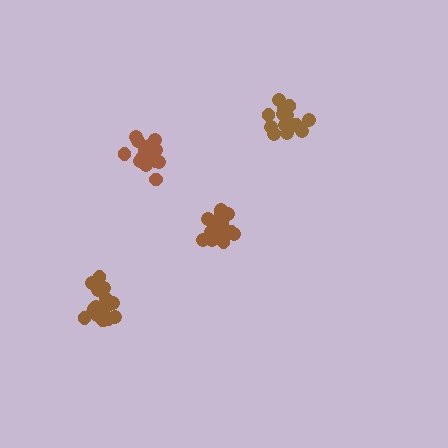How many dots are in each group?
Group 1: 18 dots, Group 2: 20 dots, Group 3: 18 dots, Group 4: 15 dots (71 total).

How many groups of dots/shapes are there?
There are 4 groups.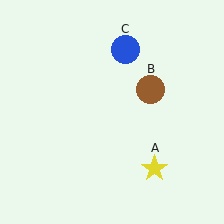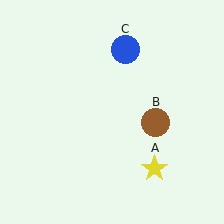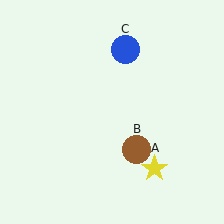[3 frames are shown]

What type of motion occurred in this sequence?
The brown circle (object B) rotated clockwise around the center of the scene.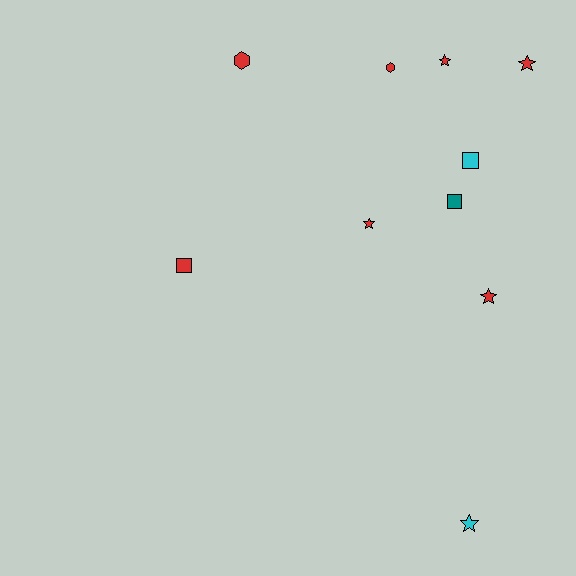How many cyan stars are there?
There is 1 cyan star.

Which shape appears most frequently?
Star, with 5 objects.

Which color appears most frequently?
Red, with 7 objects.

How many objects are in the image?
There are 10 objects.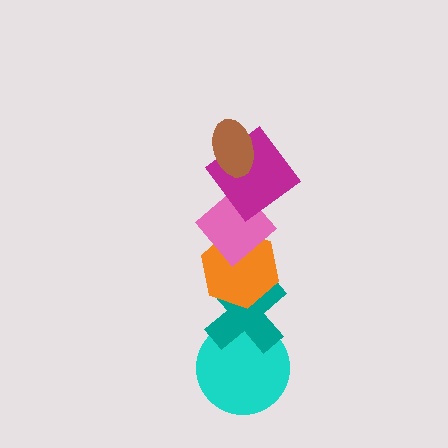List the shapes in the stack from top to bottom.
From top to bottom: the brown ellipse, the magenta diamond, the pink diamond, the orange hexagon, the teal cross, the cyan circle.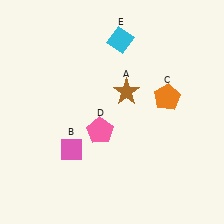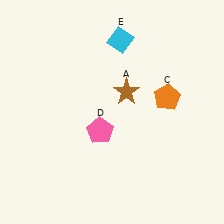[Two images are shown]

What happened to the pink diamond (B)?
The pink diamond (B) was removed in Image 2. It was in the bottom-left area of Image 1.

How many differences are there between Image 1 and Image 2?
There is 1 difference between the two images.